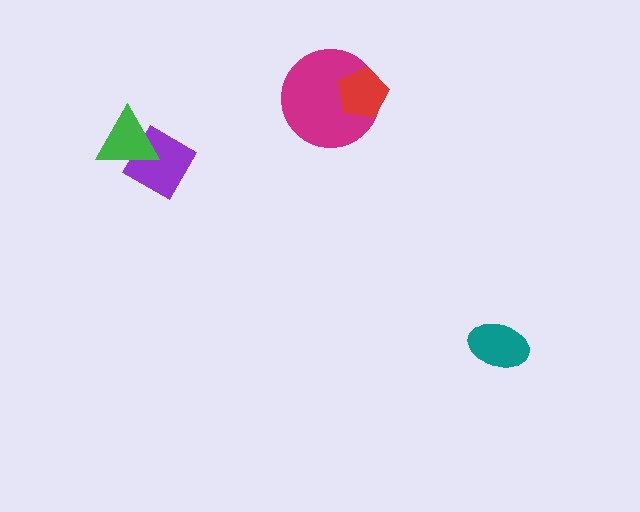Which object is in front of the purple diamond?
The green triangle is in front of the purple diamond.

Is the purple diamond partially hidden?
Yes, it is partially covered by another shape.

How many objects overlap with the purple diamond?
1 object overlaps with the purple diamond.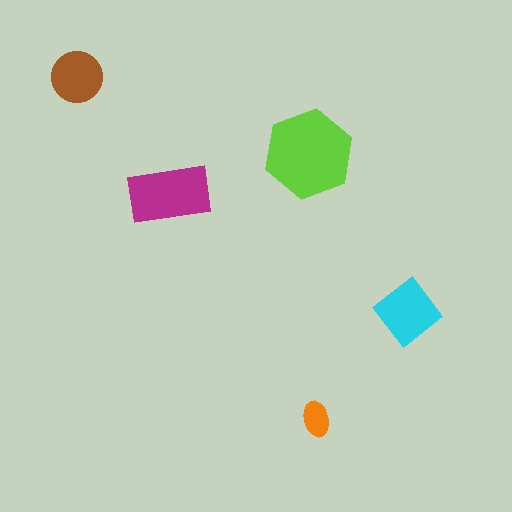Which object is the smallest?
The orange ellipse.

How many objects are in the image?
There are 5 objects in the image.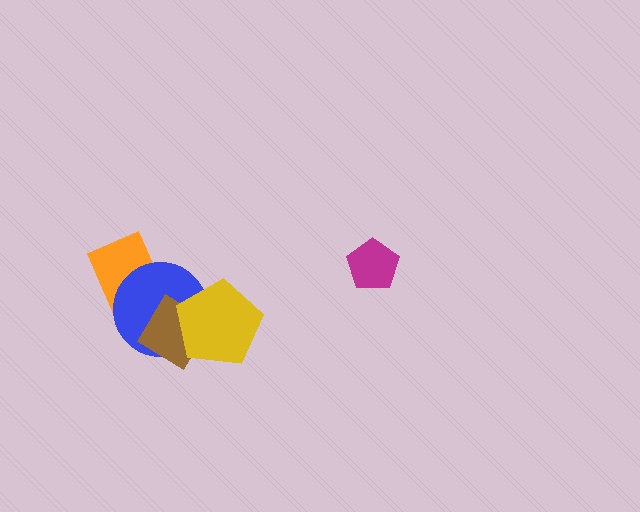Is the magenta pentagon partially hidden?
No, no other shape covers it.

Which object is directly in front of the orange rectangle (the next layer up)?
The blue circle is directly in front of the orange rectangle.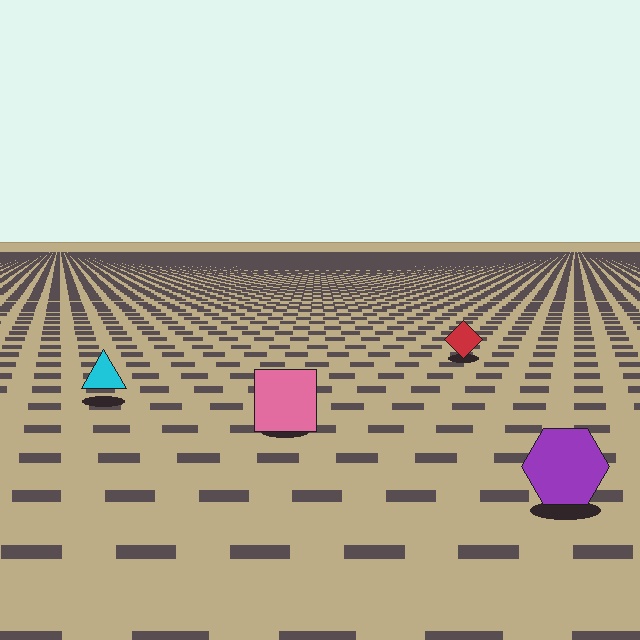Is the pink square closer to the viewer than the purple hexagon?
No. The purple hexagon is closer — you can tell from the texture gradient: the ground texture is coarser near it.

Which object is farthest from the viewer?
The red diamond is farthest from the viewer. It appears smaller and the ground texture around it is denser.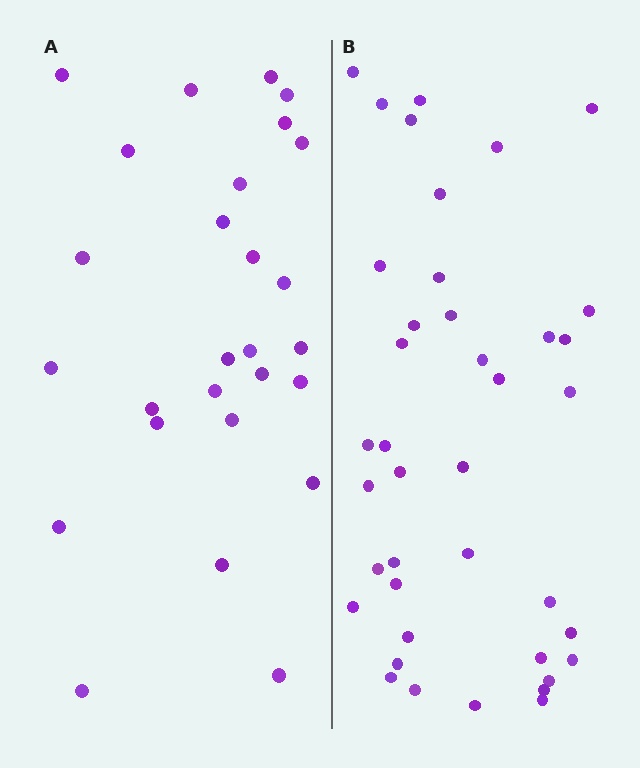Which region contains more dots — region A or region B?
Region B (the right region) has more dots.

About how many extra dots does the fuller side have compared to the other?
Region B has approximately 15 more dots than region A.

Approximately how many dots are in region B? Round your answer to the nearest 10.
About 40 dots.